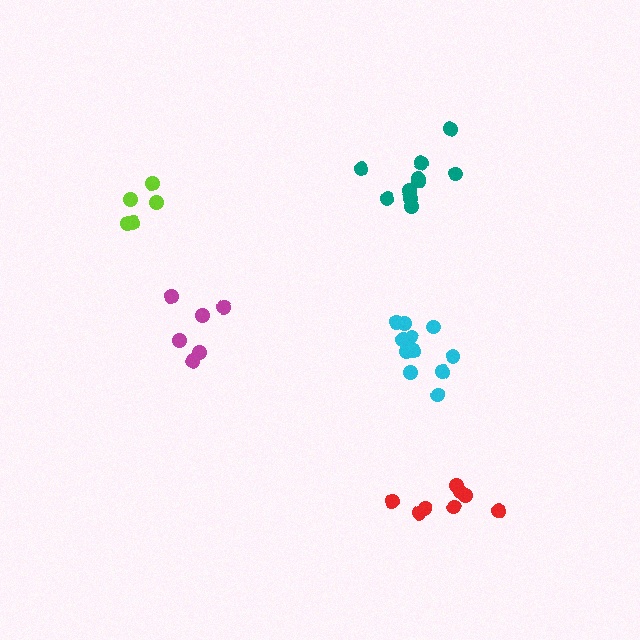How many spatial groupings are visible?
There are 5 spatial groupings.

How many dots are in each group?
Group 1: 5 dots, Group 2: 10 dots, Group 3: 11 dots, Group 4: 8 dots, Group 5: 6 dots (40 total).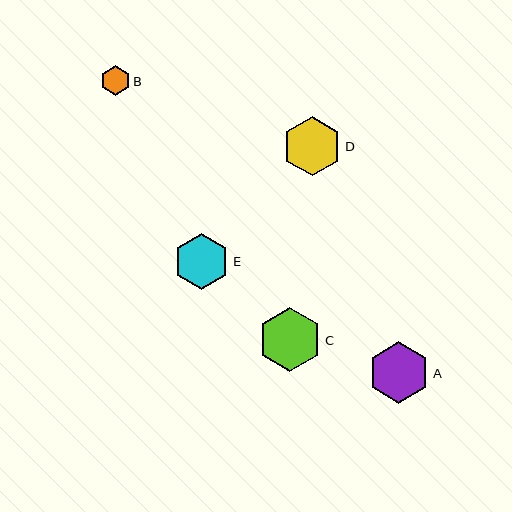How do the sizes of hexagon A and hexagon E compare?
Hexagon A and hexagon E are approximately the same size.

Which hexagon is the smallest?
Hexagon B is the smallest with a size of approximately 29 pixels.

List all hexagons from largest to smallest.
From largest to smallest: C, A, D, E, B.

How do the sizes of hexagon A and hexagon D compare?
Hexagon A and hexagon D are approximately the same size.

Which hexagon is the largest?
Hexagon C is the largest with a size of approximately 64 pixels.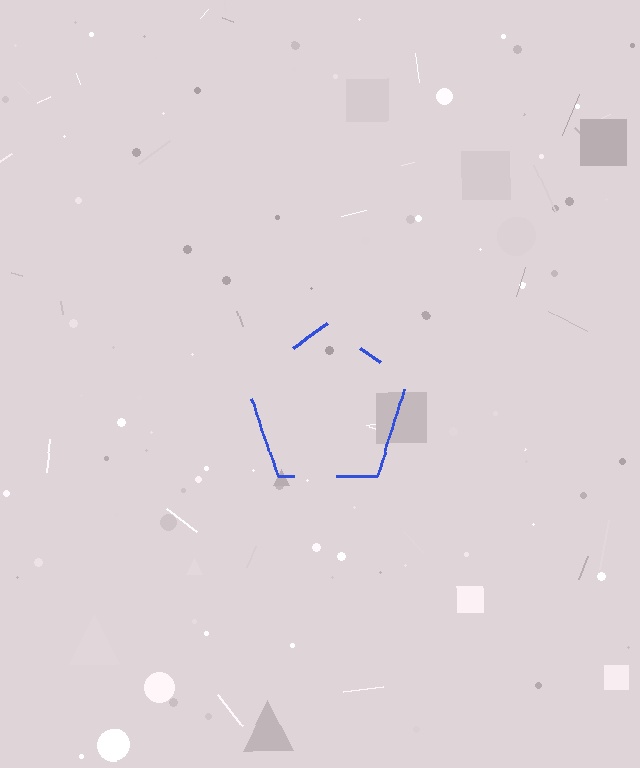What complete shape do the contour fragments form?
The contour fragments form a pentagon.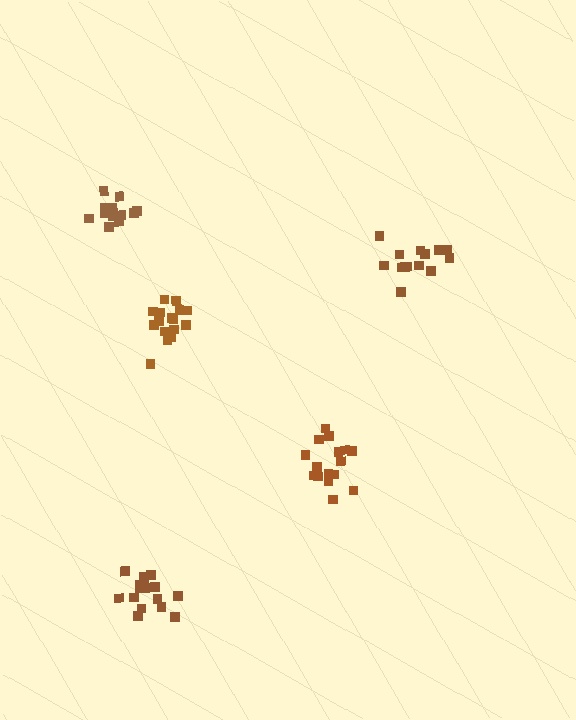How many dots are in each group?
Group 1: 16 dots, Group 2: 14 dots, Group 3: 13 dots, Group 4: 16 dots, Group 5: 16 dots (75 total).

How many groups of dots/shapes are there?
There are 5 groups.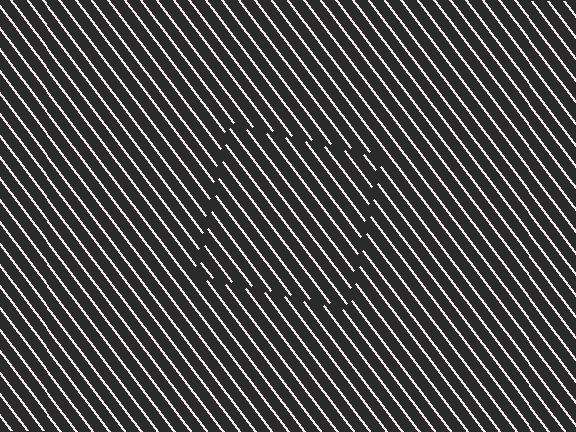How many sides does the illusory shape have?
4 sides — the line-ends trace a square.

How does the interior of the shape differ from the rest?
The interior of the shape contains the same grating, shifted by half a period — the contour is defined by the phase discontinuity where line-ends from the inner and outer gratings abut.